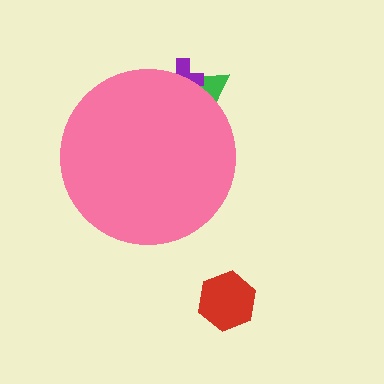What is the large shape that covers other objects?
A pink circle.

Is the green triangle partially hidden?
Yes, the green triangle is partially hidden behind the pink circle.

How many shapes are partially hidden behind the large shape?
2 shapes are partially hidden.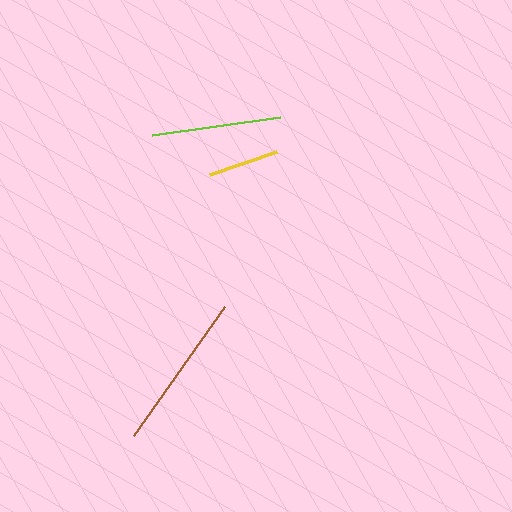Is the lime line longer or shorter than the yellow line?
The lime line is longer than the yellow line.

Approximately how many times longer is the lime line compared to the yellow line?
The lime line is approximately 1.8 times the length of the yellow line.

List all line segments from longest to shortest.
From longest to shortest: brown, lime, yellow.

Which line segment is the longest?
The brown line is the longest at approximately 158 pixels.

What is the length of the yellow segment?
The yellow segment is approximately 71 pixels long.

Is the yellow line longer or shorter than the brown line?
The brown line is longer than the yellow line.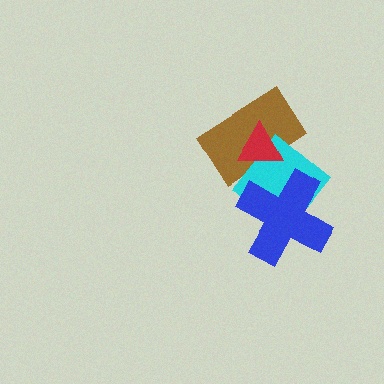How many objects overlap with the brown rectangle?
2 objects overlap with the brown rectangle.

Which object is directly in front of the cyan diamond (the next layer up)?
The red triangle is directly in front of the cyan diamond.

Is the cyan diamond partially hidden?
Yes, it is partially covered by another shape.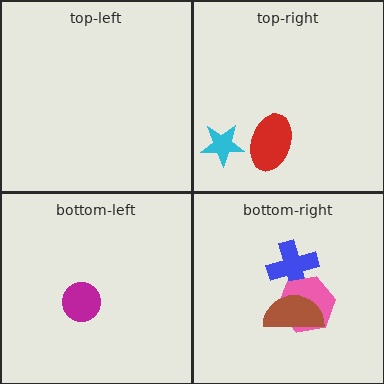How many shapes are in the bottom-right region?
3.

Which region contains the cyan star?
The top-right region.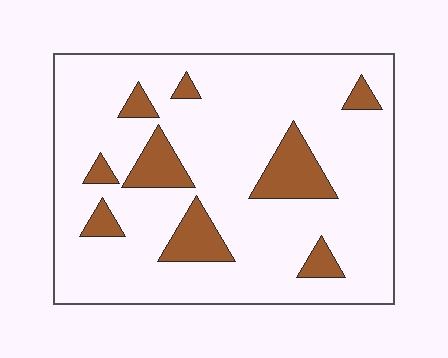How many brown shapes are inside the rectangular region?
9.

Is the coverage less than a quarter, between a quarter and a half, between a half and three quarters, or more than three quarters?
Less than a quarter.